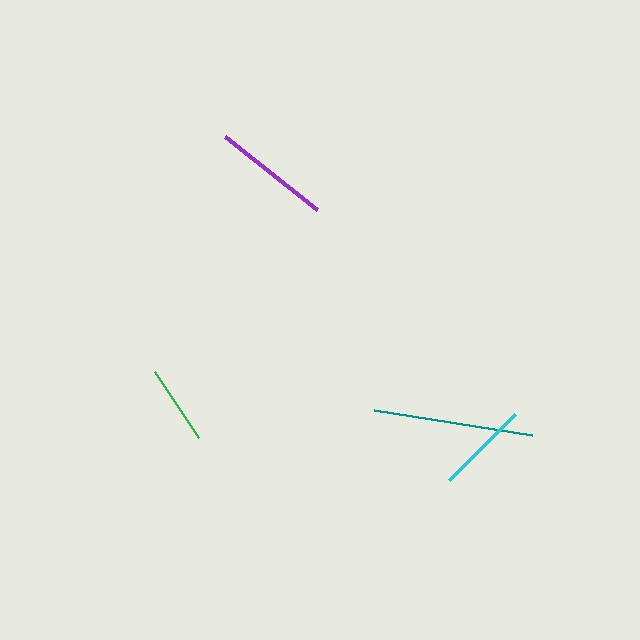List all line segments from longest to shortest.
From longest to shortest: teal, purple, cyan, green.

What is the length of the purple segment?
The purple segment is approximately 118 pixels long.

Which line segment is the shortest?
The green line is the shortest at approximately 79 pixels.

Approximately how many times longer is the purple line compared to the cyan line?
The purple line is approximately 1.3 times the length of the cyan line.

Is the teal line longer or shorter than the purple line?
The teal line is longer than the purple line.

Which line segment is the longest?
The teal line is the longest at approximately 160 pixels.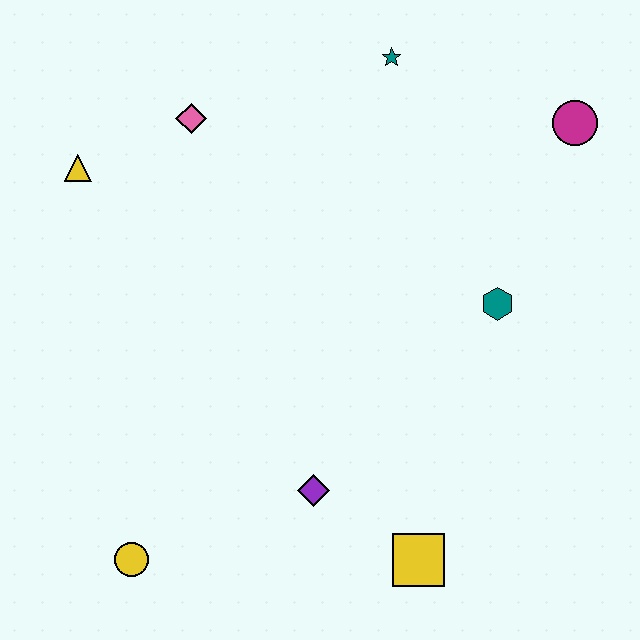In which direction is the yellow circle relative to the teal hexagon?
The yellow circle is to the left of the teal hexagon.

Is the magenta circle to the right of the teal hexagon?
Yes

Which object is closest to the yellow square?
The purple diamond is closest to the yellow square.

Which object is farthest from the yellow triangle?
The yellow square is farthest from the yellow triangle.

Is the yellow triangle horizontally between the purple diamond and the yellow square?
No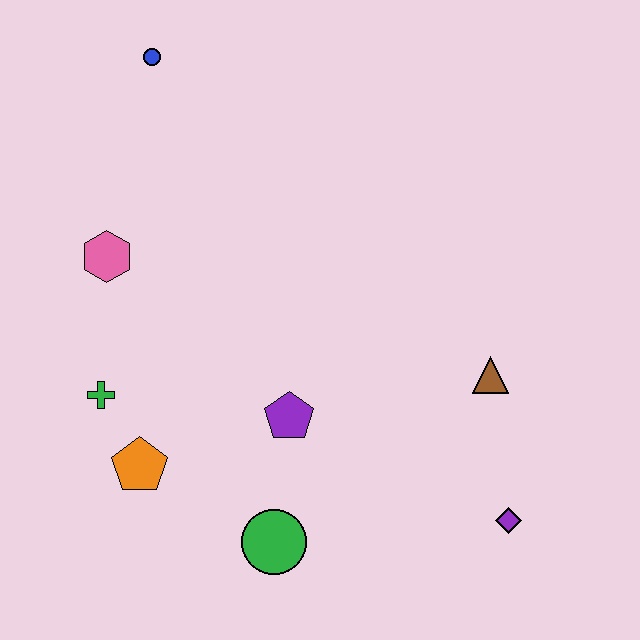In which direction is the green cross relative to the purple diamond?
The green cross is to the left of the purple diamond.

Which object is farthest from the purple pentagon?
The blue circle is farthest from the purple pentagon.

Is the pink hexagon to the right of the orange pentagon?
No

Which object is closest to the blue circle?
The pink hexagon is closest to the blue circle.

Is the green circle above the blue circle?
No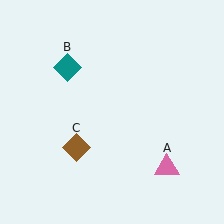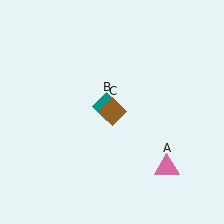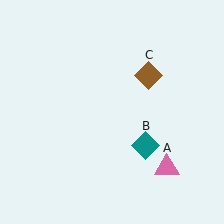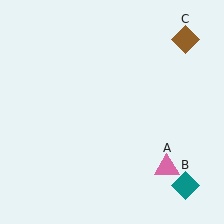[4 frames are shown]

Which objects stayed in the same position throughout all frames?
Pink triangle (object A) remained stationary.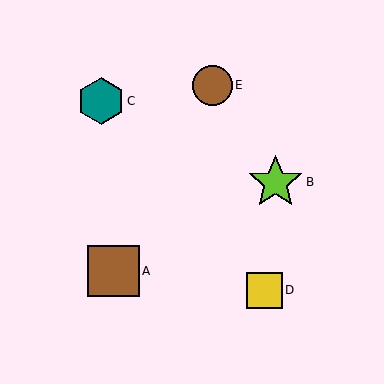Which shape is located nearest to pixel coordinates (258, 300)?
The yellow square (labeled D) at (264, 290) is nearest to that location.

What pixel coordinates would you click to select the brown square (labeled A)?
Click at (114, 271) to select the brown square A.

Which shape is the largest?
The lime star (labeled B) is the largest.